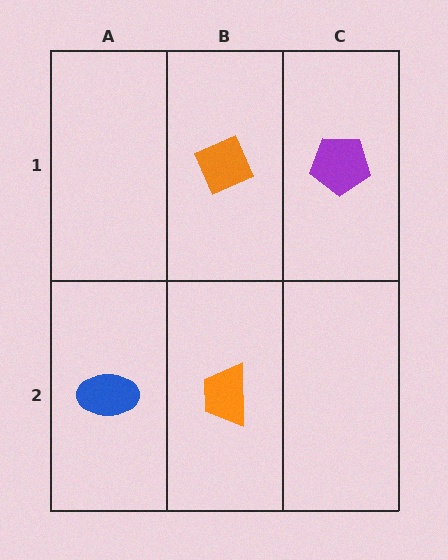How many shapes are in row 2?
2 shapes.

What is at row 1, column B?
An orange diamond.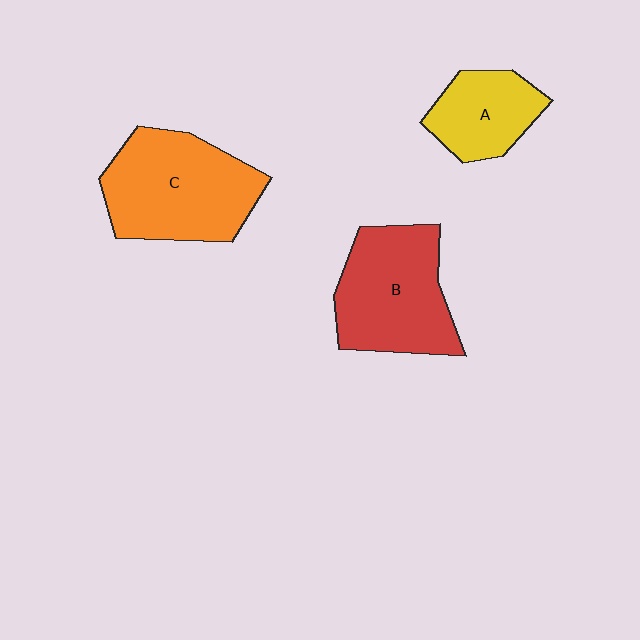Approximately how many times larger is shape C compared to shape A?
Approximately 1.8 times.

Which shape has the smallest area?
Shape A (yellow).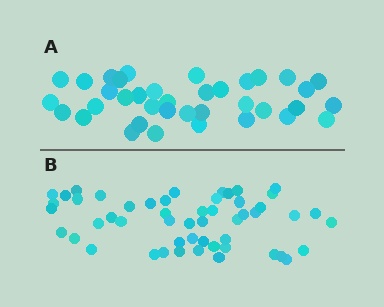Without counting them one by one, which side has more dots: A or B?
Region B (the bottom region) has more dots.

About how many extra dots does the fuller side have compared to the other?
Region B has approximately 15 more dots than region A.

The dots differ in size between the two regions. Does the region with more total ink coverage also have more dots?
No. Region A has more total ink coverage because its dots are larger, but region B actually contains more individual dots. Total area can be misleading — the number of items is what matters here.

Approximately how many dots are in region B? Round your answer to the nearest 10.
About 50 dots. (The exact count is 52, which rounds to 50.)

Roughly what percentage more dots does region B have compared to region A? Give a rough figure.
About 40% more.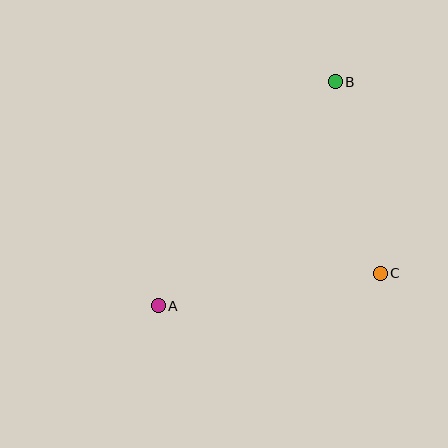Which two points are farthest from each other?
Points A and B are farthest from each other.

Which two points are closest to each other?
Points B and C are closest to each other.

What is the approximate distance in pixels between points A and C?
The distance between A and C is approximately 224 pixels.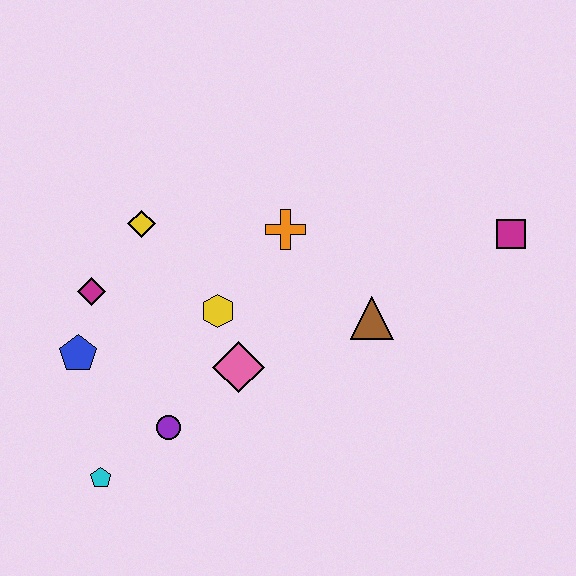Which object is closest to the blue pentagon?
The magenta diamond is closest to the blue pentagon.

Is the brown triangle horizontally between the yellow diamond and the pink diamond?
No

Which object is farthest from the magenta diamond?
The magenta square is farthest from the magenta diamond.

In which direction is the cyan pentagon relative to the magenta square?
The cyan pentagon is to the left of the magenta square.